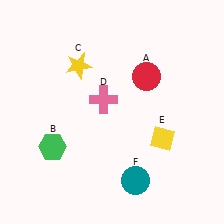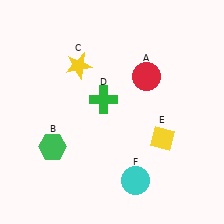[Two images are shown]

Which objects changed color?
D changed from pink to green. F changed from teal to cyan.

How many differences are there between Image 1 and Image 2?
There are 2 differences between the two images.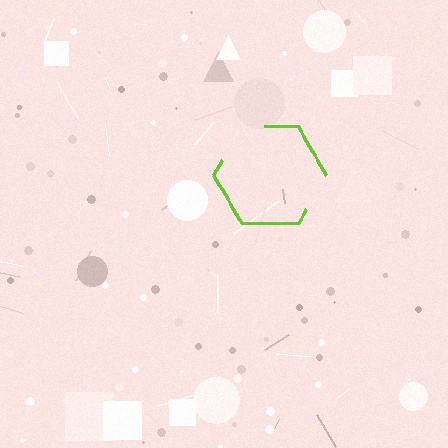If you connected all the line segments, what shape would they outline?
They would outline a hexagon.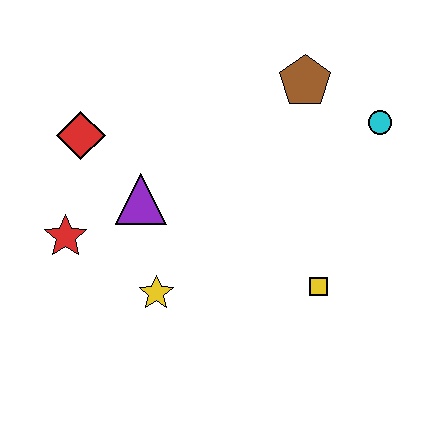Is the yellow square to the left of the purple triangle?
No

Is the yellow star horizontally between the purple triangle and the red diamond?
No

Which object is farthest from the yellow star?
The cyan circle is farthest from the yellow star.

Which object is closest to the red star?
The purple triangle is closest to the red star.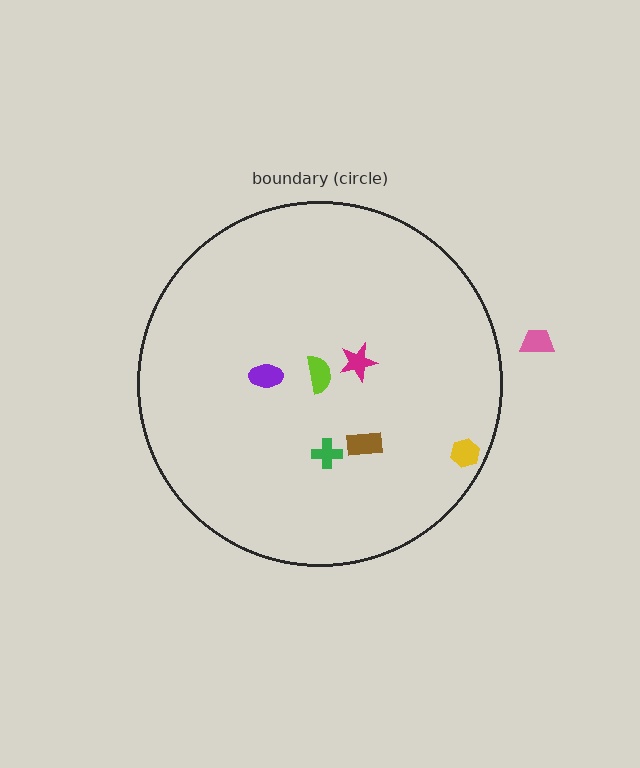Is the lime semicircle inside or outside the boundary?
Inside.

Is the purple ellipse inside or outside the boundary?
Inside.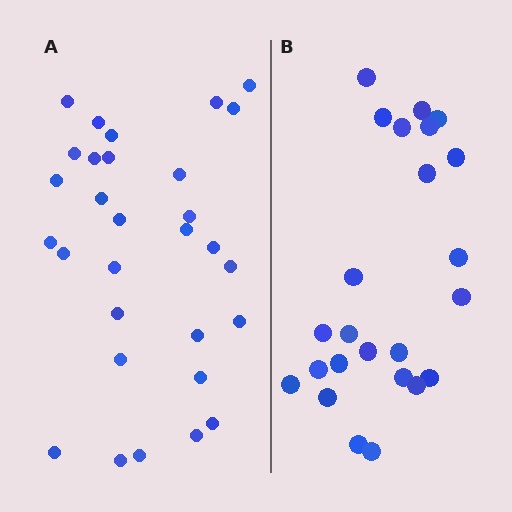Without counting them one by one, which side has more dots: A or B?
Region A (the left region) has more dots.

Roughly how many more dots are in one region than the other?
Region A has about 6 more dots than region B.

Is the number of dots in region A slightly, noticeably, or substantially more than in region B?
Region A has noticeably more, but not dramatically so. The ratio is roughly 1.2 to 1.